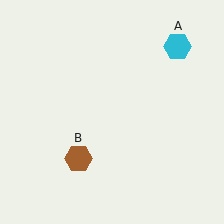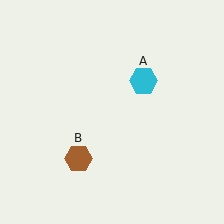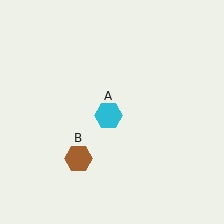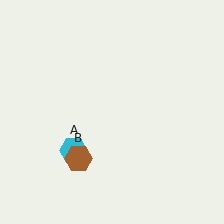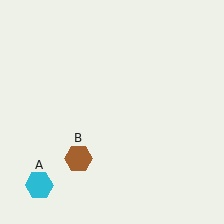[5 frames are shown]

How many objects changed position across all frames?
1 object changed position: cyan hexagon (object A).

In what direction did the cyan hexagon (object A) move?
The cyan hexagon (object A) moved down and to the left.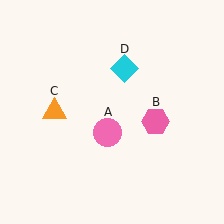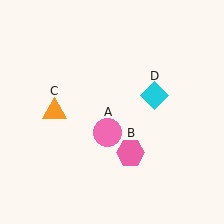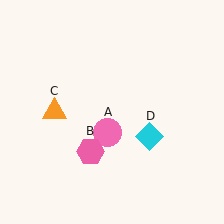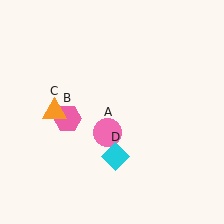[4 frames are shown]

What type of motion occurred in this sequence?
The pink hexagon (object B), cyan diamond (object D) rotated clockwise around the center of the scene.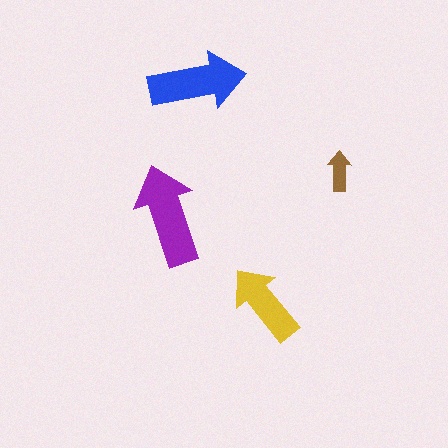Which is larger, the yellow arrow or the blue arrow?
The blue one.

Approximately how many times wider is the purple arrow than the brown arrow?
About 2.5 times wider.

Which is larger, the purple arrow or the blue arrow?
The purple one.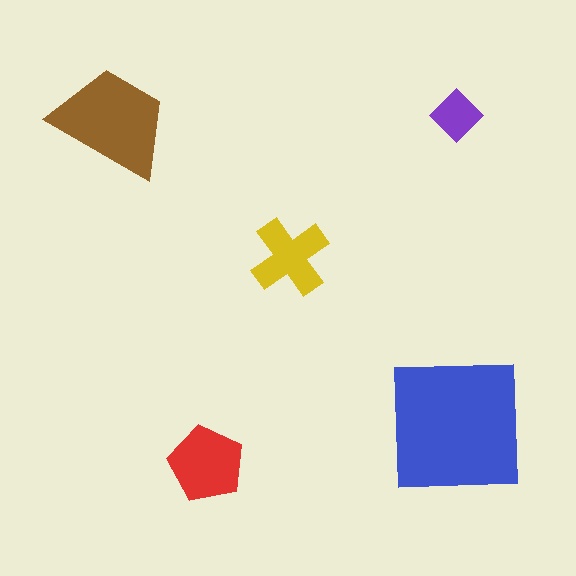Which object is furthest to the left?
The brown trapezoid is leftmost.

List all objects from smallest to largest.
The purple diamond, the yellow cross, the red pentagon, the brown trapezoid, the blue square.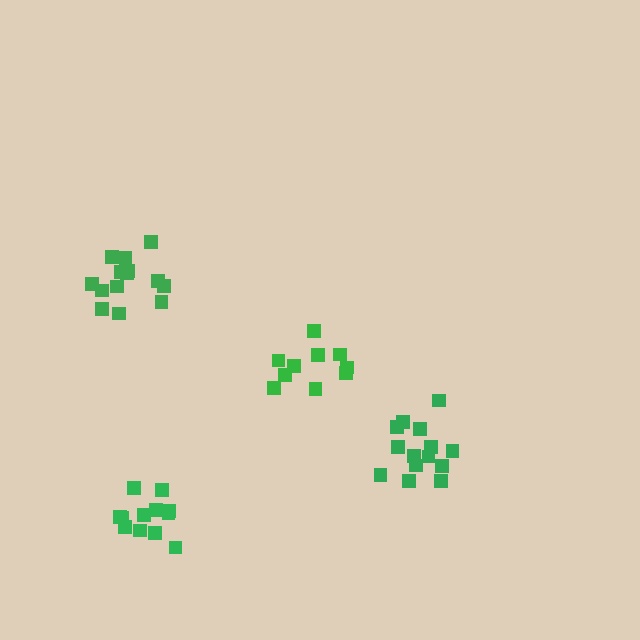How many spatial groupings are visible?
There are 4 spatial groupings.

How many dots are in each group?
Group 1: 10 dots, Group 2: 12 dots, Group 3: 14 dots, Group 4: 14 dots (50 total).